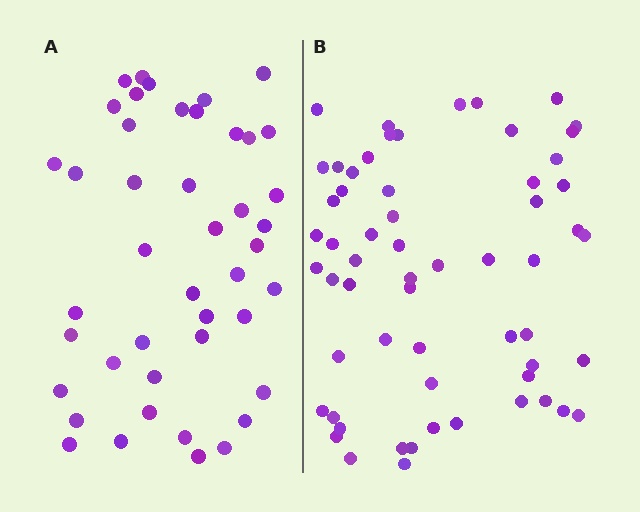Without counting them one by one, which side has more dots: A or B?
Region B (the right region) has more dots.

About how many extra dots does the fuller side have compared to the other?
Region B has approximately 15 more dots than region A.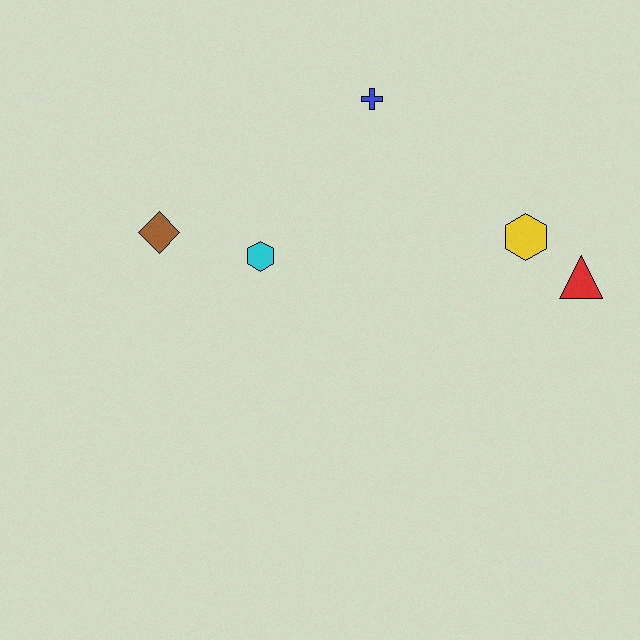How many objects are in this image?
There are 5 objects.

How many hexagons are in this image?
There are 2 hexagons.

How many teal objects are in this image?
There are no teal objects.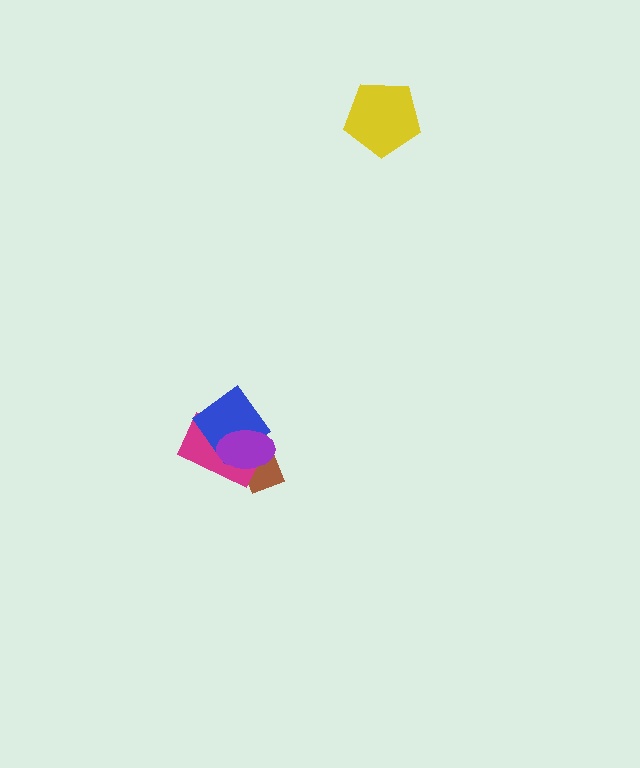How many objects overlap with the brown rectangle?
3 objects overlap with the brown rectangle.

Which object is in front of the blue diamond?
The purple ellipse is in front of the blue diamond.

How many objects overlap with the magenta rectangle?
3 objects overlap with the magenta rectangle.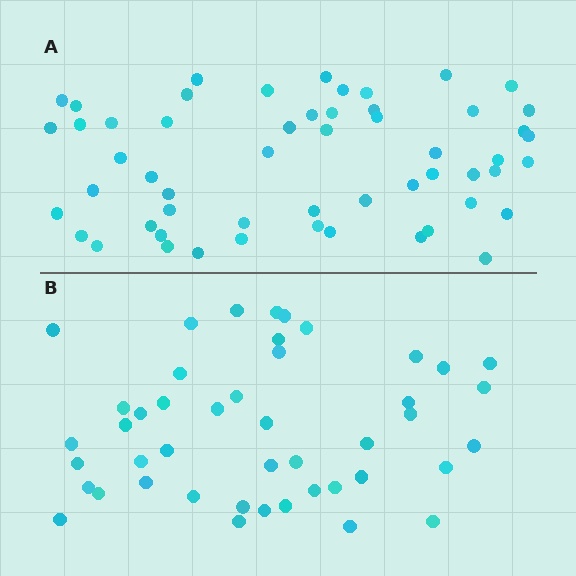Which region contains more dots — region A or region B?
Region A (the top region) has more dots.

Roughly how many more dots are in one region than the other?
Region A has roughly 10 or so more dots than region B.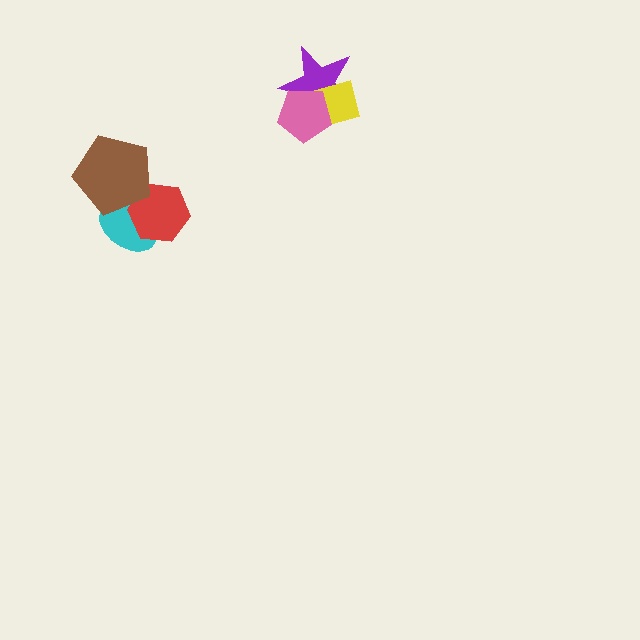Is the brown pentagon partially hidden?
No, no other shape covers it.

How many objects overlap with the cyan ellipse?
2 objects overlap with the cyan ellipse.